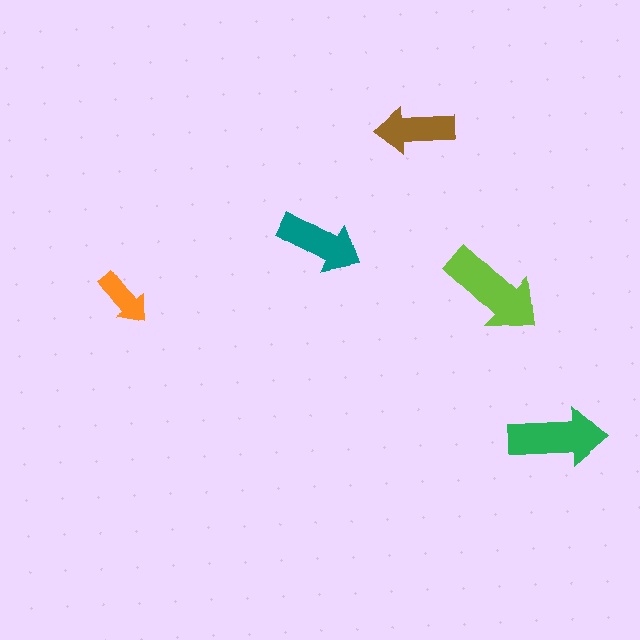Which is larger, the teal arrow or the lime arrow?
The lime one.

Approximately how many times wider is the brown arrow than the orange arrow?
About 1.5 times wider.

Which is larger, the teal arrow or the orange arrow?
The teal one.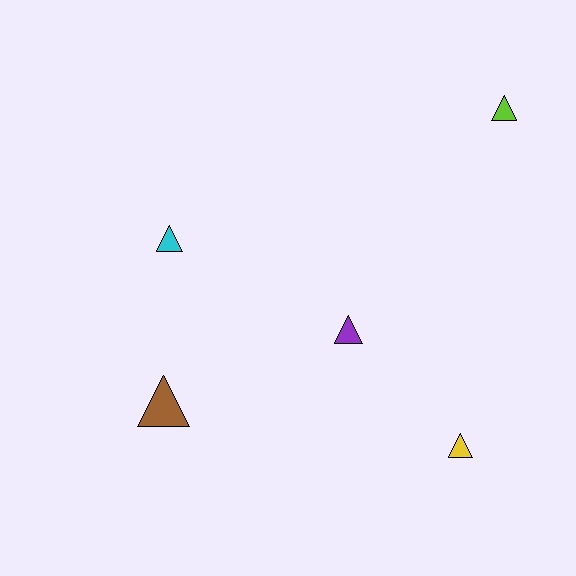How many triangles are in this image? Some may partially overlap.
There are 5 triangles.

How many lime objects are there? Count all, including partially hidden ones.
There is 1 lime object.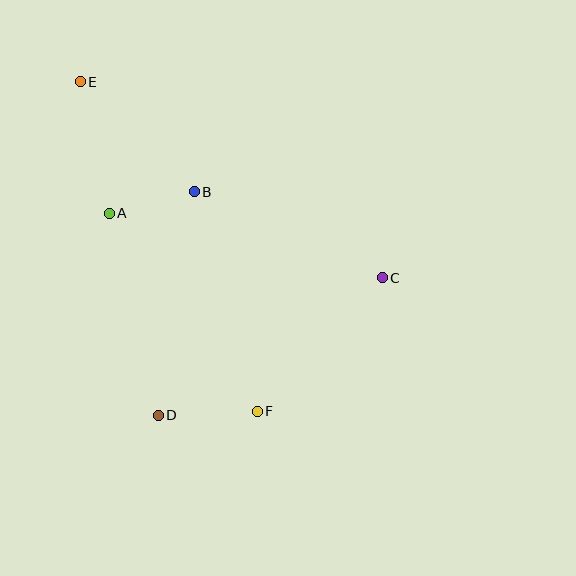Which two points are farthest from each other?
Points E and F are farthest from each other.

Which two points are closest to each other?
Points A and B are closest to each other.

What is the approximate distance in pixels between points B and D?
The distance between B and D is approximately 227 pixels.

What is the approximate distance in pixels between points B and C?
The distance between B and C is approximately 207 pixels.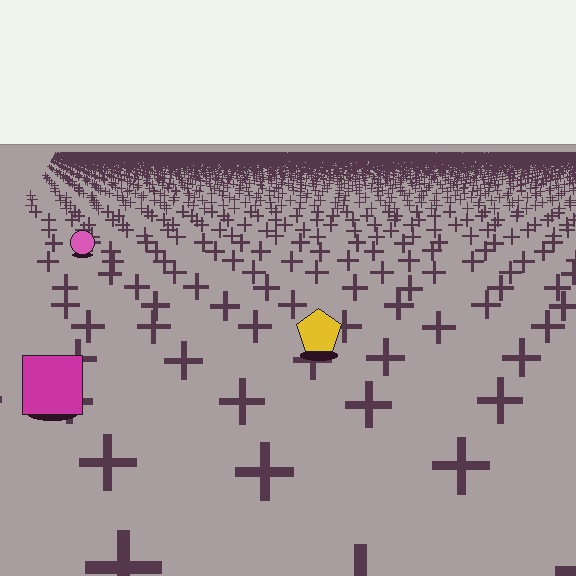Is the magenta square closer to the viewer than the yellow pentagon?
Yes. The magenta square is closer — you can tell from the texture gradient: the ground texture is coarser near it.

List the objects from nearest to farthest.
From nearest to farthest: the magenta square, the yellow pentagon, the pink circle.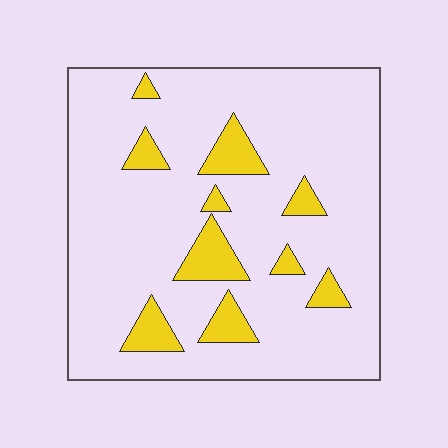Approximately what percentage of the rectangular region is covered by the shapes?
Approximately 15%.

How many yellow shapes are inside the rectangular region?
10.